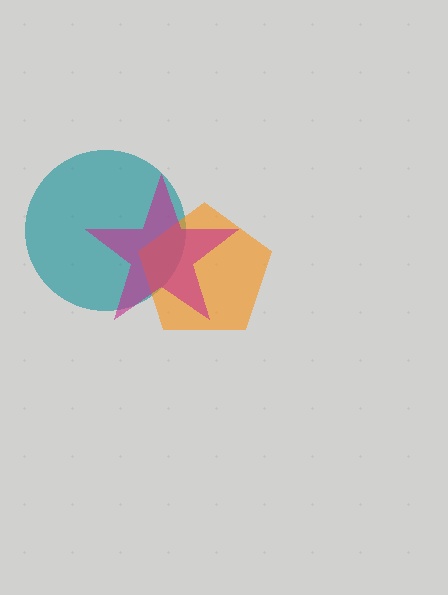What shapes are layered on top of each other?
The layered shapes are: a teal circle, an orange pentagon, a magenta star.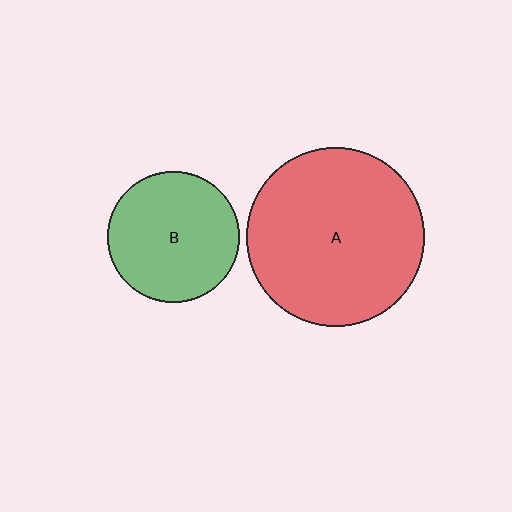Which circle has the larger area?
Circle A (red).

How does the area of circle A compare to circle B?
Approximately 1.8 times.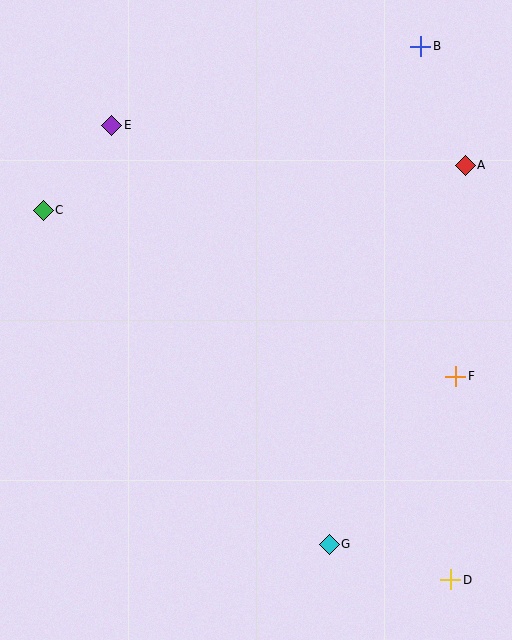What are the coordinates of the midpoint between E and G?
The midpoint between E and G is at (220, 335).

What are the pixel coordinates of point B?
Point B is at (421, 46).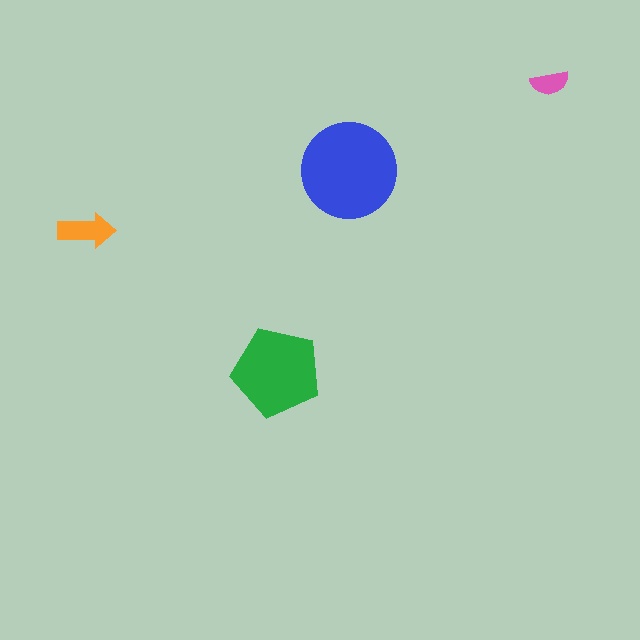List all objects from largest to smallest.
The blue circle, the green pentagon, the orange arrow, the pink semicircle.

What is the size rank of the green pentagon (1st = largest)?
2nd.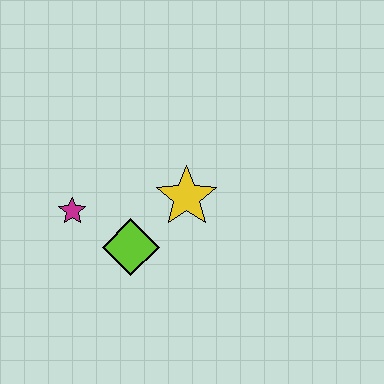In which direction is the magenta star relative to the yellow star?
The magenta star is to the left of the yellow star.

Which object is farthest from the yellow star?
The magenta star is farthest from the yellow star.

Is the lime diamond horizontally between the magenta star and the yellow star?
Yes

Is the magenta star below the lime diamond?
No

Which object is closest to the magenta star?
The lime diamond is closest to the magenta star.